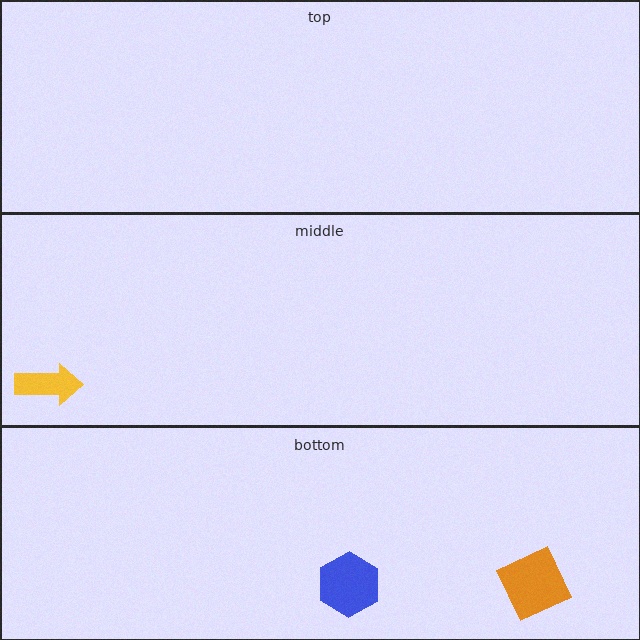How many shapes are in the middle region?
1.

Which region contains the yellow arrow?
The middle region.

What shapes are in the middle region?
The yellow arrow.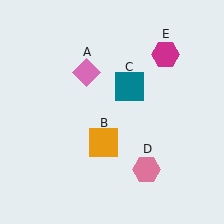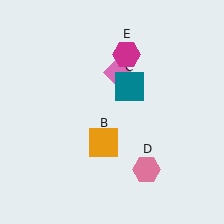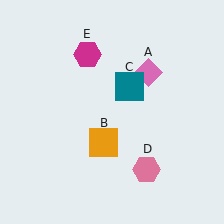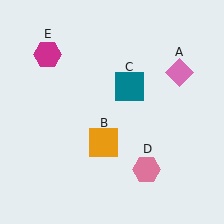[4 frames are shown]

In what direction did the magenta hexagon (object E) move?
The magenta hexagon (object E) moved left.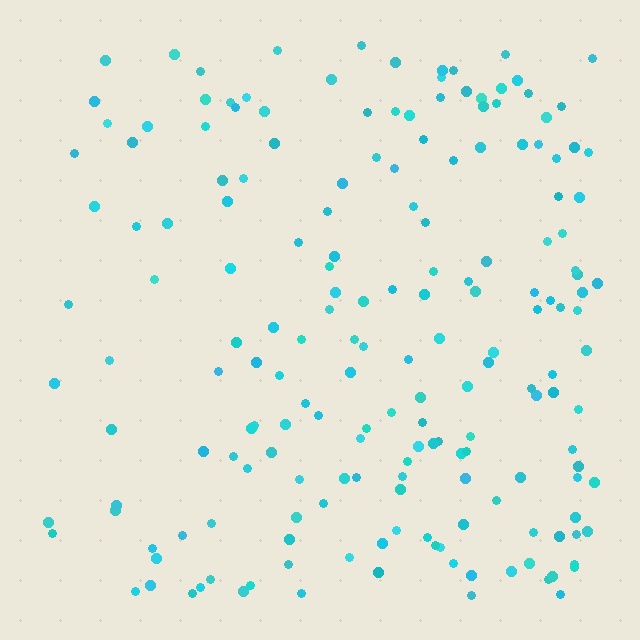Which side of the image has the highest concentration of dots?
The right.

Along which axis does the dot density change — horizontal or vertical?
Horizontal.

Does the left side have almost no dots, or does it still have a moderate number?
Still a moderate number, just noticeably fewer than the right.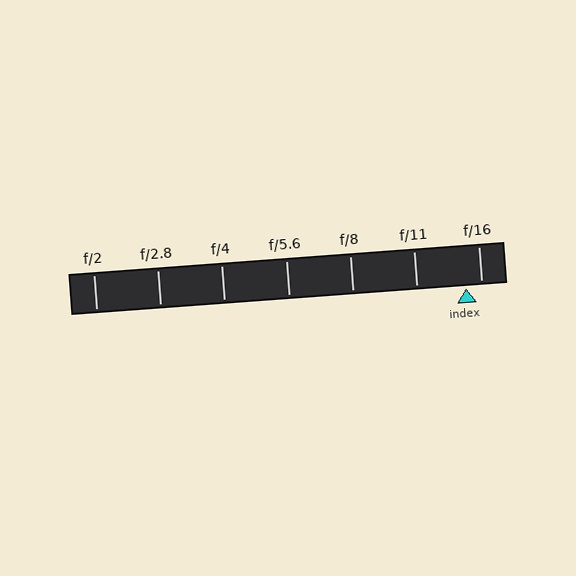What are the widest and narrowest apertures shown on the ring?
The widest aperture shown is f/2 and the narrowest is f/16.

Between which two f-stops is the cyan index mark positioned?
The index mark is between f/11 and f/16.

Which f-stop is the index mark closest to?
The index mark is closest to f/16.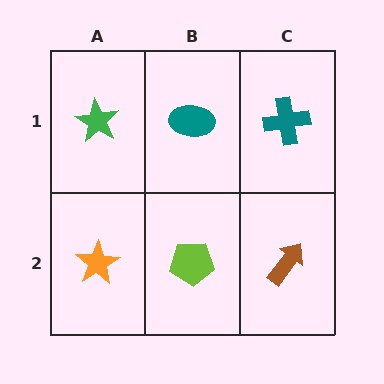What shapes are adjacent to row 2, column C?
A teal cross (row 1, column C), a lime pentagon (row 2, column B).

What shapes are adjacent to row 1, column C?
A brown arrow (row 2, column C), a teal ellipse (row 1, column B).